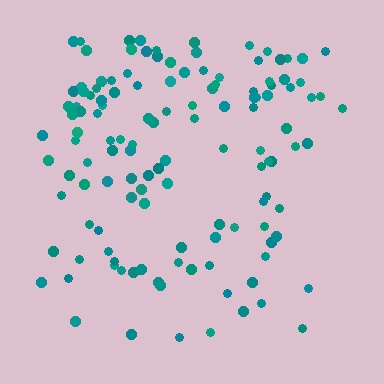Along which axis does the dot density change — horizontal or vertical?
Vertical.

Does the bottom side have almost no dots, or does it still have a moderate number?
Still a moderate number, just noticeably fewer than the top.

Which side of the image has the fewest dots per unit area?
The bottom.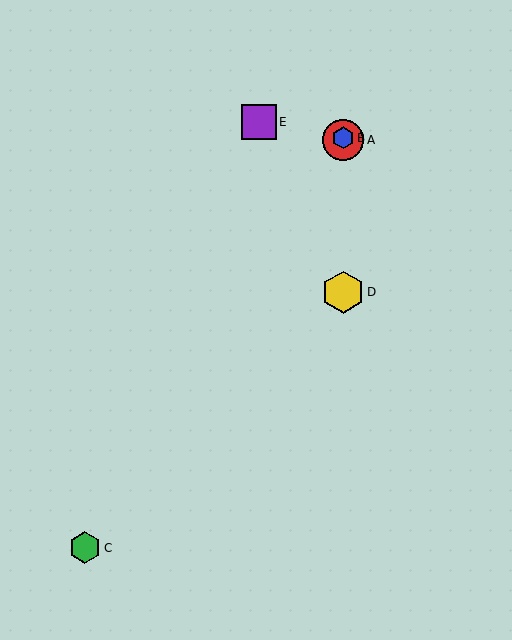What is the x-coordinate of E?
Object E is at x≈259.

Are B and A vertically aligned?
Yes, both are at x≈343.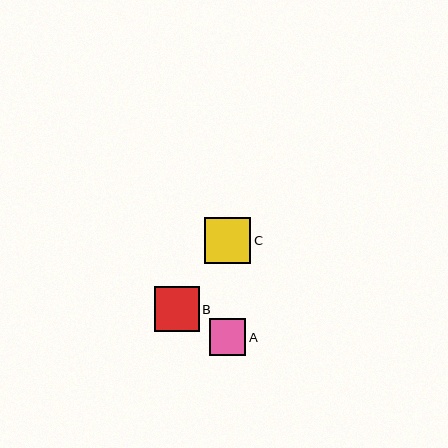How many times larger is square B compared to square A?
Square B is approximately 1.2 times the size of square A.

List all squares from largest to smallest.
From largest to smallest: C, B, A.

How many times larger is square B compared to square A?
Square B is approximately 1.2 times the size of square A.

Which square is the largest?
Square C is the largest with a size of approximately 46 pixels.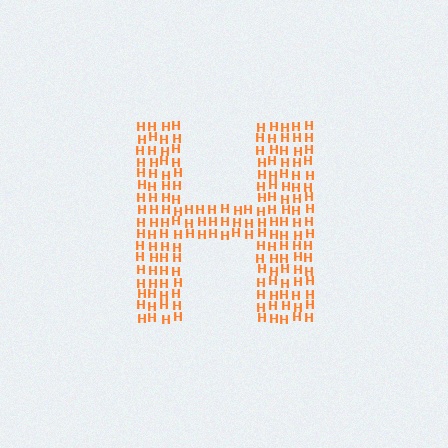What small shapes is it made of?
It is made of small letter H's.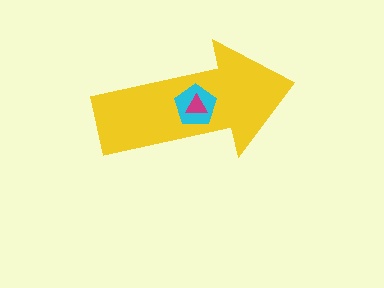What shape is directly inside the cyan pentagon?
The magenta triangle.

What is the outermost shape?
The yellow arrow.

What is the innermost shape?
The magenta triangle.